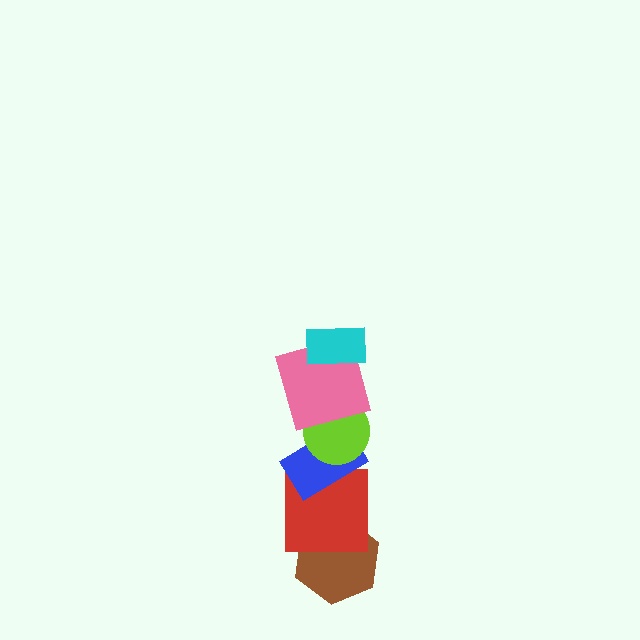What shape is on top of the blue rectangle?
The lime circle is on top of the blue rectangle.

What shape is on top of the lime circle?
The pink square is on top of the lime circle.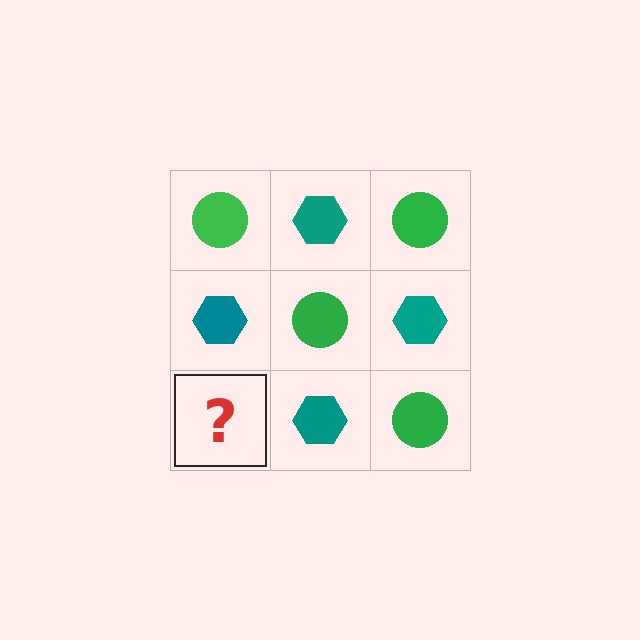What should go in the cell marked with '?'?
The missing cell should contain a green circle.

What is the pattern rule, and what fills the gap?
The rule is that it alternates green circle and teal hexagon in a checkerboard pattern. The gap should be filled with a green circle.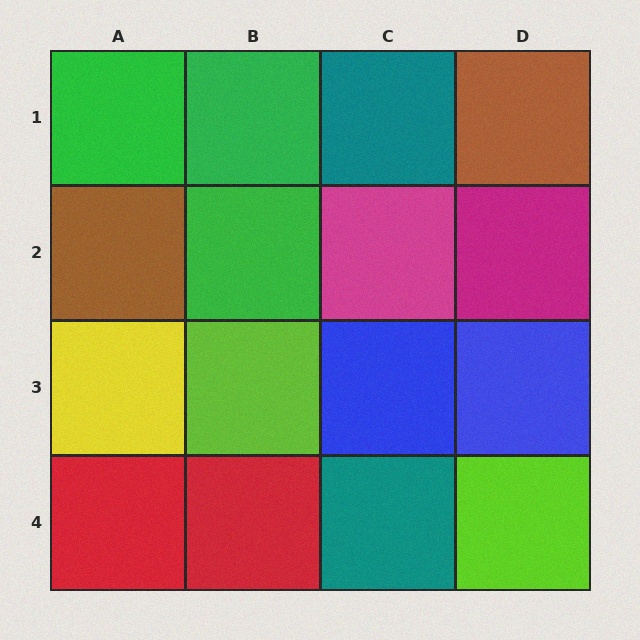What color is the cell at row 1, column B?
Green.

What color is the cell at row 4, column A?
Red.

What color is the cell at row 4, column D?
Lime.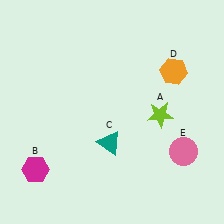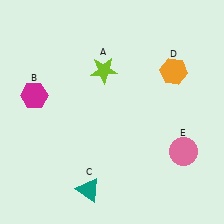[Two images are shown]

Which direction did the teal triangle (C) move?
The teal triangle (C) moved down.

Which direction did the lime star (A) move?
The lime star (A) moved left.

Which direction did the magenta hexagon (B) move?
The magenta hexagon (B) moved up.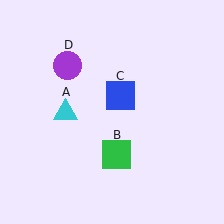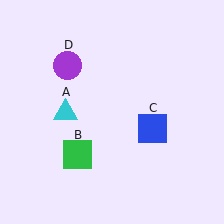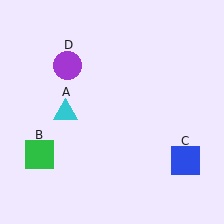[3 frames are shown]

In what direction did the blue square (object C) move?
The blue square (object C) moved down and to the right.